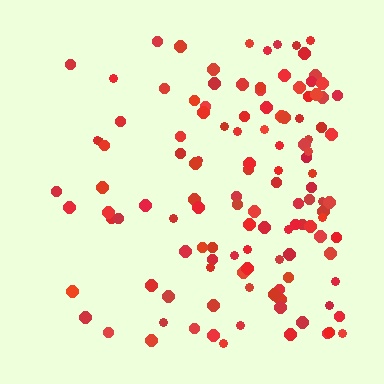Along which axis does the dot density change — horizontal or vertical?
Horizontal.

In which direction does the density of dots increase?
From left to right, with the right side densest.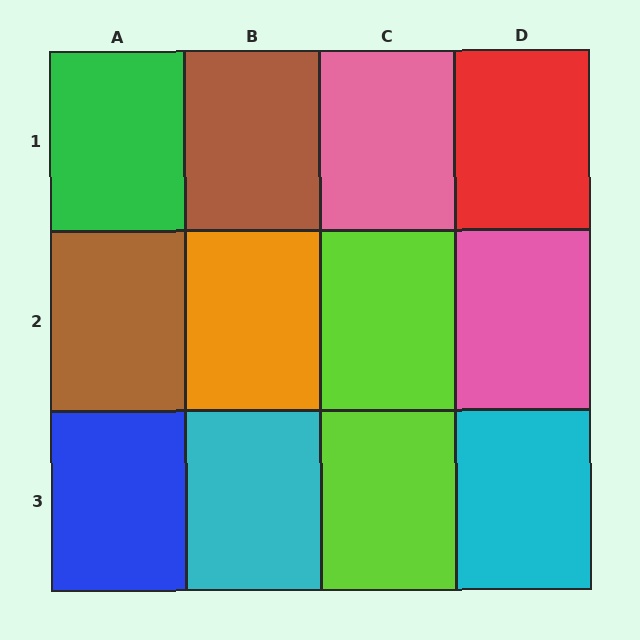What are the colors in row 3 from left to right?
Blue, cyan, lime, cyan.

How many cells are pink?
2 cells are pink.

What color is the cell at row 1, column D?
Red.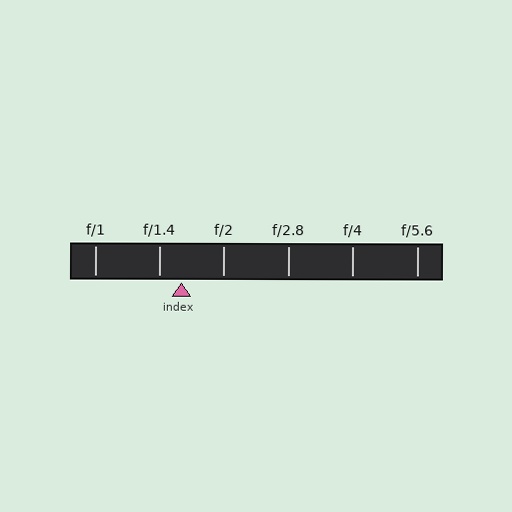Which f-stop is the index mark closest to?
The index mark is closest to f/1.4.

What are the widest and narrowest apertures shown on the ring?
The widest aperture shown is f/1 and the narrowest is f/5.6.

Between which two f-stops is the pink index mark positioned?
The index mark is between f/1.4 and f/2.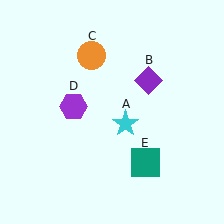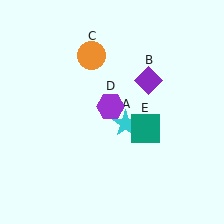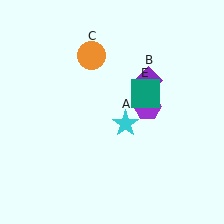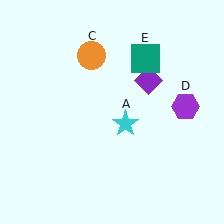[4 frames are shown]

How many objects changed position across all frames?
2 objects changed position: purple hexagon (object D), teal square (object E).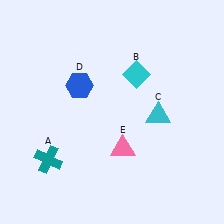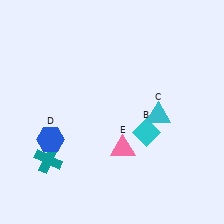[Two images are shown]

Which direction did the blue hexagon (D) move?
The blue hexagon (D) moved down.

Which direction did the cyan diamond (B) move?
The cyan diamond (B) moved down.